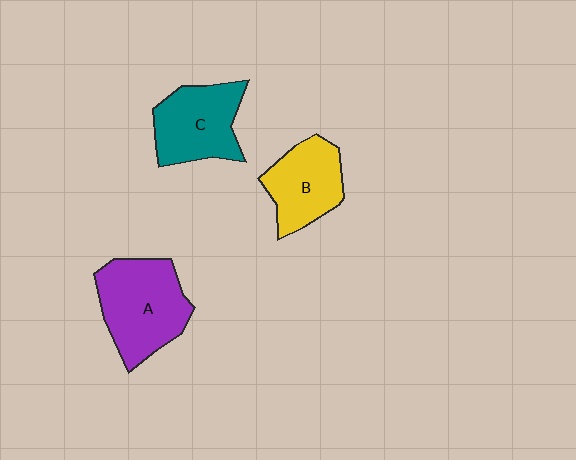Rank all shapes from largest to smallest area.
From largest to smallest: A (purple), C (teal), B (yellow).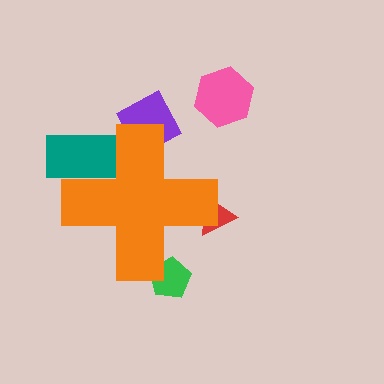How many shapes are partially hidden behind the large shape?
4 shapes are partially hidden.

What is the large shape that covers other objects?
An orange cross.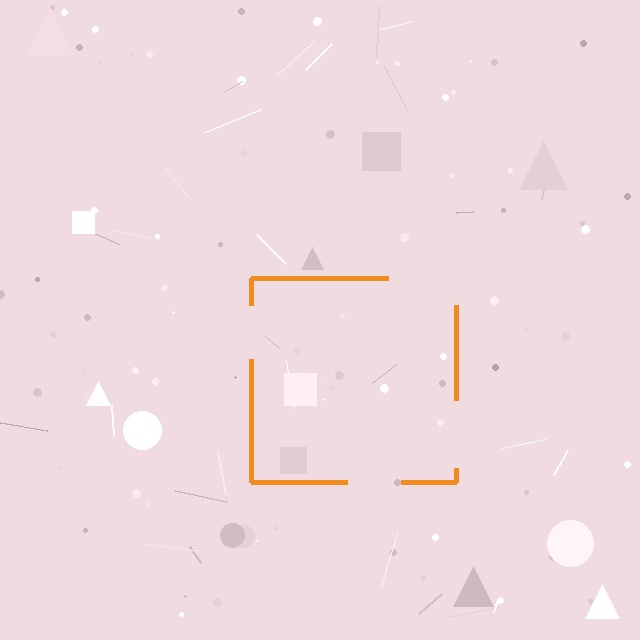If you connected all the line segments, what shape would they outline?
They would outline a square.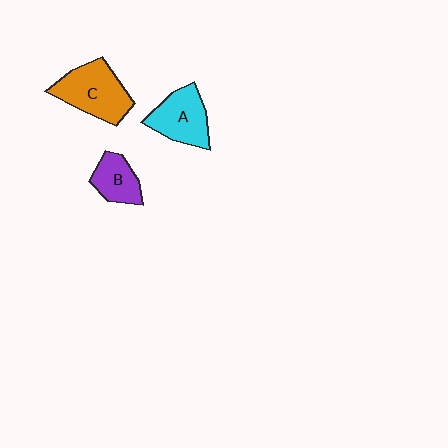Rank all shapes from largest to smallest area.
From largest to smallest: C (orange), A (cyan), B (purple).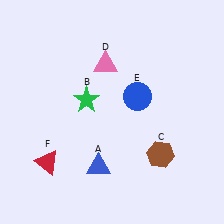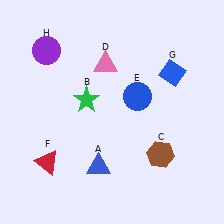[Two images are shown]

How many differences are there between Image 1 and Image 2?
There are 2 differences between the two images.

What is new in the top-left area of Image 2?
A purple circle (H) was added in the top-left area of Image 2.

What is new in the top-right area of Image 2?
A blue diamond (G) was added in the top-right area of Image 2.